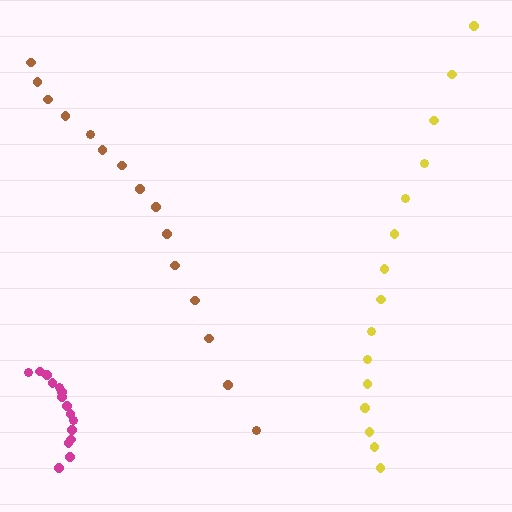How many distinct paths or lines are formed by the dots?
There are 3 distinct paths.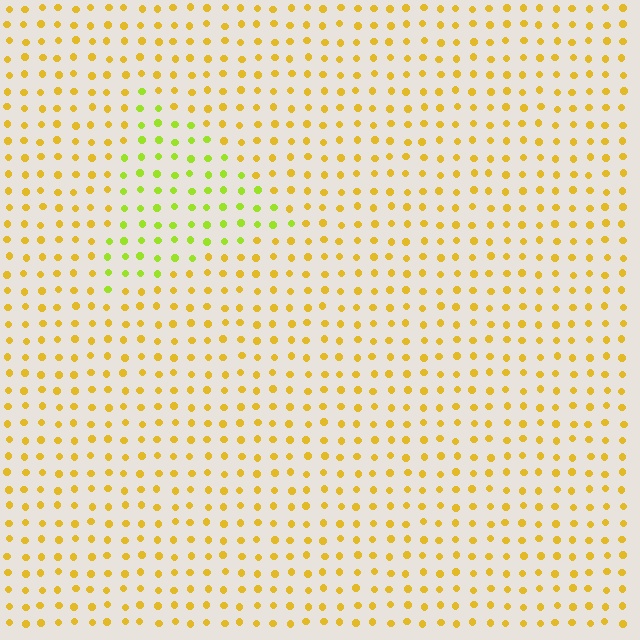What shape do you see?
I see a triangle.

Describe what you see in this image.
The image is filled with small yellow elements in a uniform arrangement. A triangle-shaped region is visible where the elements are tinted to a slightly different hue, forming a subtle color boundary.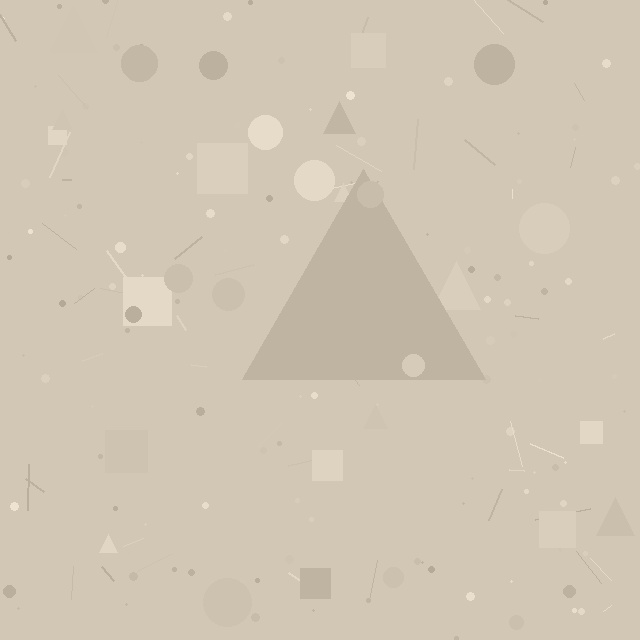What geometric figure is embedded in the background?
A triangle is embedded in the background.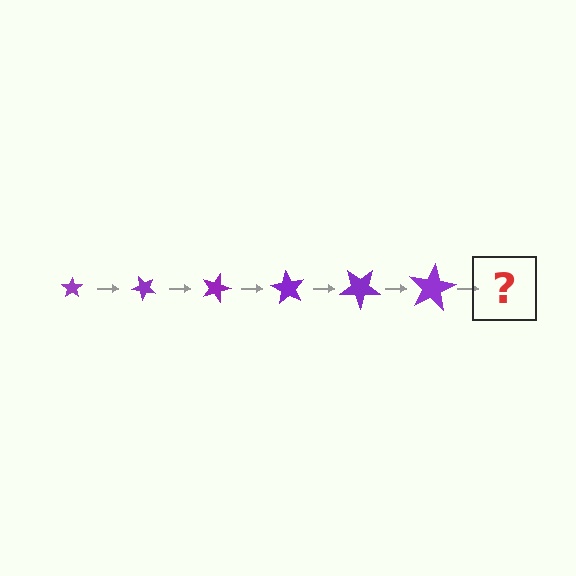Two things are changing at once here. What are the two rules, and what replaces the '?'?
The two rules are that the star grows larger each step and it rotates 45 degrees each step. The '?' should be a star, larger than the previous one and rotated 270 degrees from the start.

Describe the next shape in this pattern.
It should be a star, larger than the previous one and rotated 270 degrees from the start.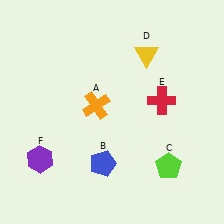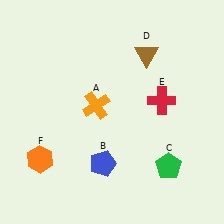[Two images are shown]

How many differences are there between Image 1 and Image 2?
There are 3 differences between the two images.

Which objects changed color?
C changed from lime to green. D changed from yellow to brown. F changed from purple to orange.